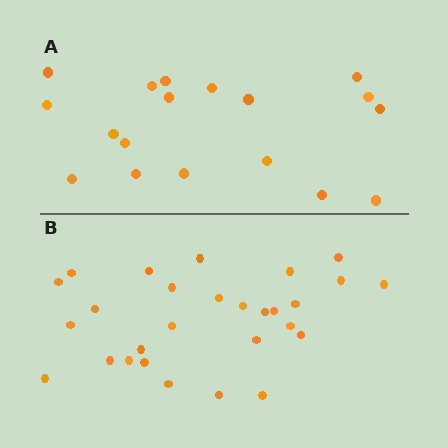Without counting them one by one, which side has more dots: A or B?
Region B (the bottom region) has more dots.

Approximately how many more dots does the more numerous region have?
Region B has roughly 10 or so more dots than region A.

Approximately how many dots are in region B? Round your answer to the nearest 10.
About 30 dots. (The exact count is 28, which rounds to 30.)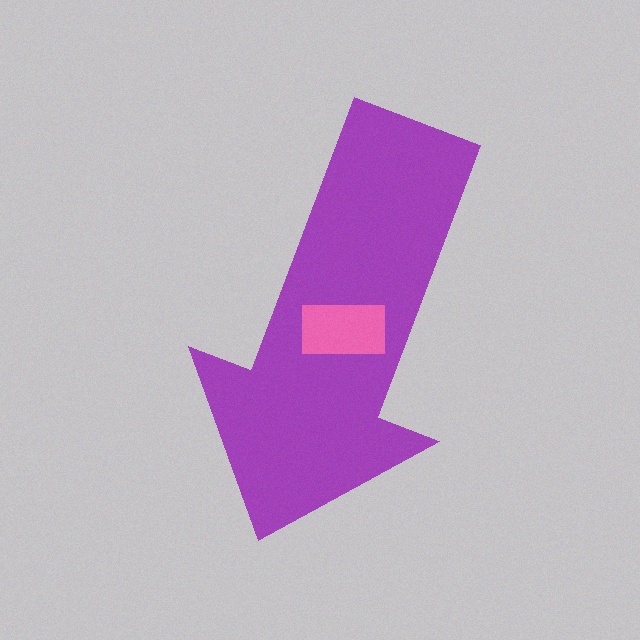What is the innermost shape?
The pink rectangle.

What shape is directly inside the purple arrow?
The pink rectangle.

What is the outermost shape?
The purple arrow.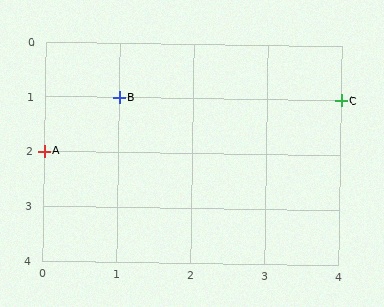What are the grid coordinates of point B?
Point B is at grid coordinates (1, 1).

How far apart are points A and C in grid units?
Points A and C are 4 columns and 1 row apart (about 4.1 grid units diagonally).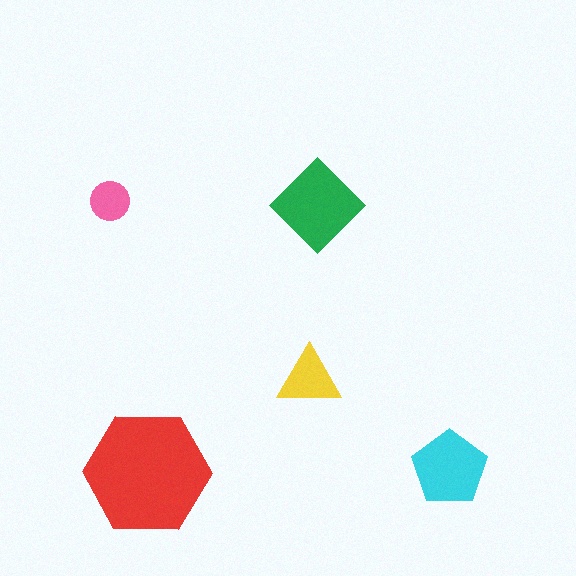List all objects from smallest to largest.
The pink circle, the yellow triangle, the cyan pentagon, the green diamond, the red hexagon.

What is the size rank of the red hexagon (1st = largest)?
1st.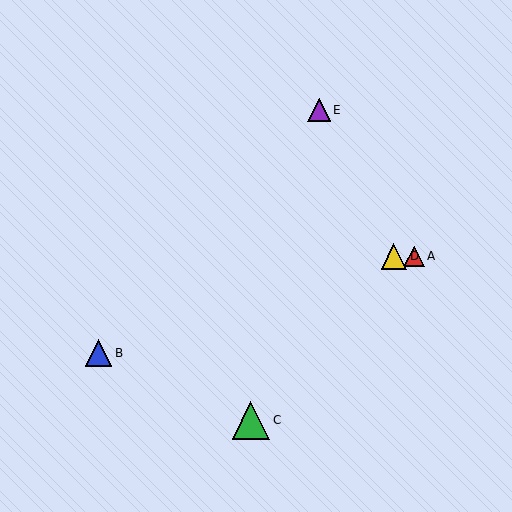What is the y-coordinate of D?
Object D is at y≈256.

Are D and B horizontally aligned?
No, D is at y≈256 and B is at y≈353.